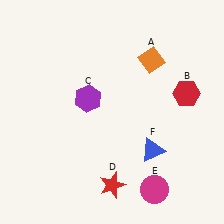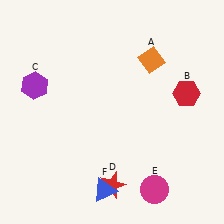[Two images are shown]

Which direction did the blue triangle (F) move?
The blue triangle (F) moved left.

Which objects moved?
The objects that moved are: the purple hexagon (C), the blue triangle (F).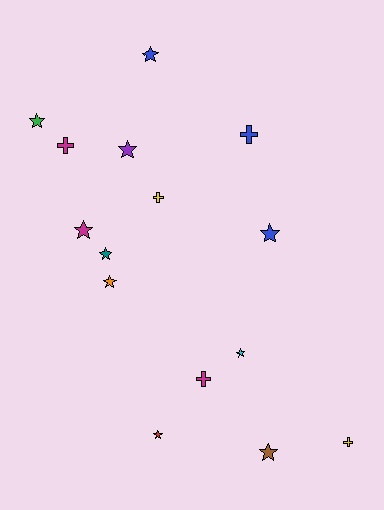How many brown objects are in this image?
There is 1 brown object.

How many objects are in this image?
There are 15 objects.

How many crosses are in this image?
There are 5 crosses.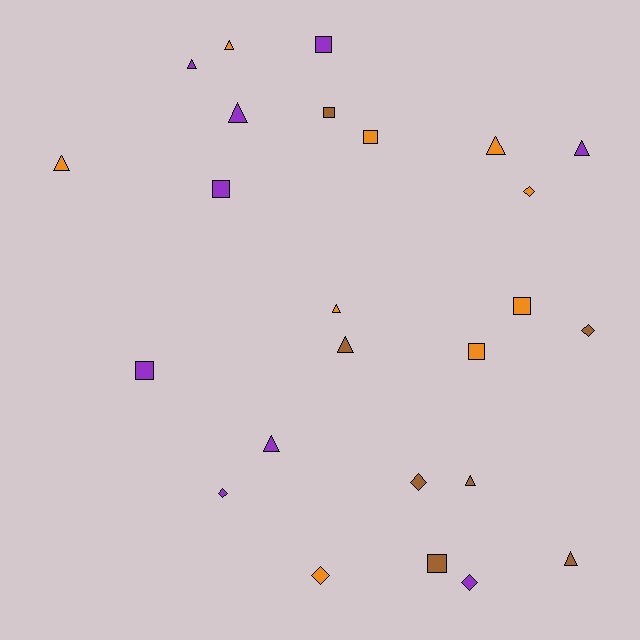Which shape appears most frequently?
Triangle, with 11 objects.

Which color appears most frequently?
Orange, with 9 objects.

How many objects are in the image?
There are 25 objects.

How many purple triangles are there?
There are 4 purple triangles.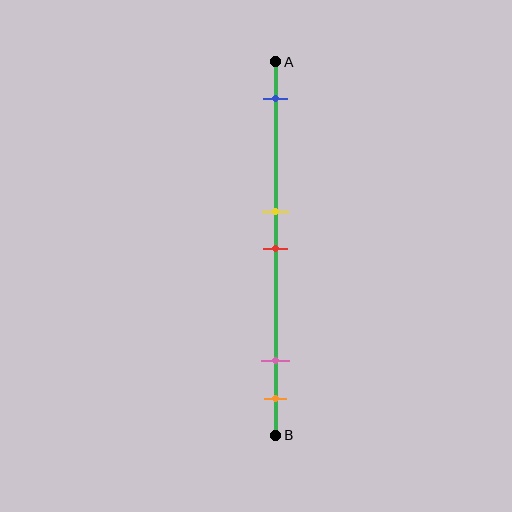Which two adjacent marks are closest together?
The yellow and red marks are the closest adjacent pair.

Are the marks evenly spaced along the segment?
No, the marks are not evenly spaced.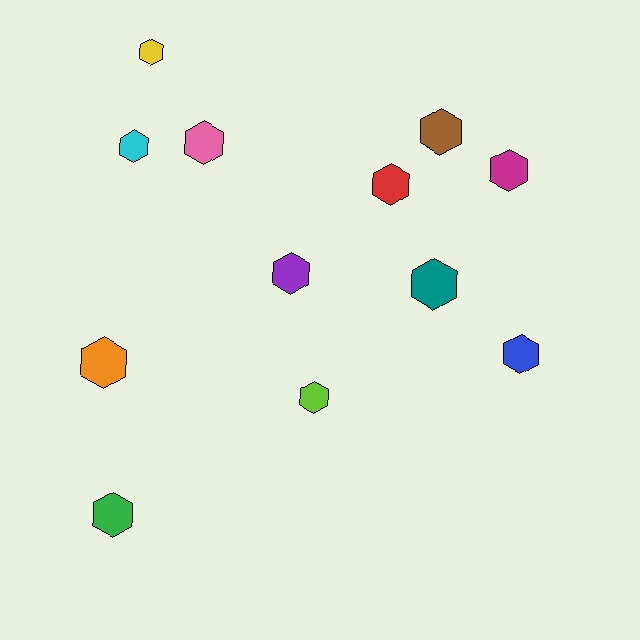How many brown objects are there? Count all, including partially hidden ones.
There is 1 brown object.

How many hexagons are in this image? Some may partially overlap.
There are 12 hexagons.